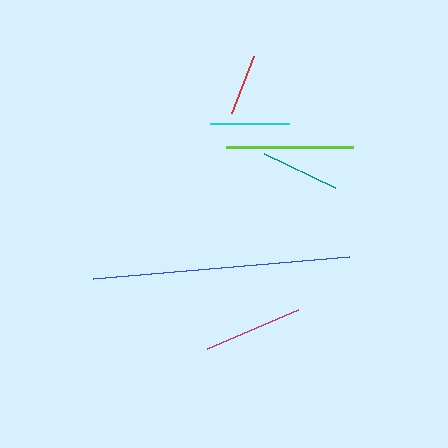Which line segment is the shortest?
The red line is the shortest at approximately 62 pixels.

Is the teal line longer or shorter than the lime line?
The lime line is longer than the teal line.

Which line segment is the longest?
The blue line is the longest at approximately 258 pixels.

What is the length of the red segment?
The red segment is approximately 62 pixels long.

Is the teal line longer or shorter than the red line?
The teal line is longer than the red line.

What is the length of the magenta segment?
The magenta segment is approximately 99 pixels long.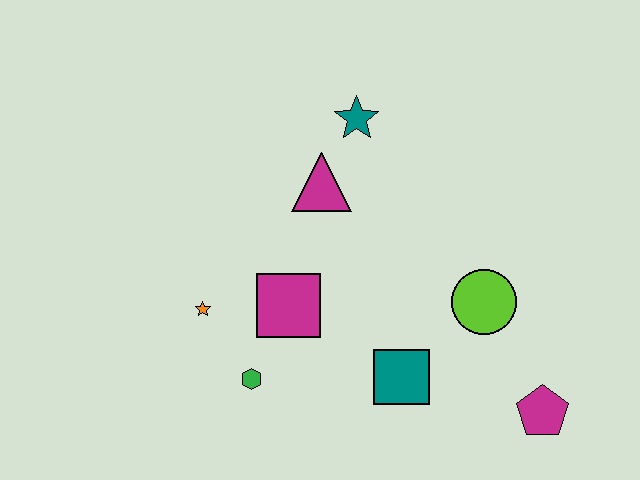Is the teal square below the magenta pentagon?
No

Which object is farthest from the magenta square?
The magenta pentagon is farthest from the magenta square.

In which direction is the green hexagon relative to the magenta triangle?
The green hexagon is below the magenta triangle.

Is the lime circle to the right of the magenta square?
Yes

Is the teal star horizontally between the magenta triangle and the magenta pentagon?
Yes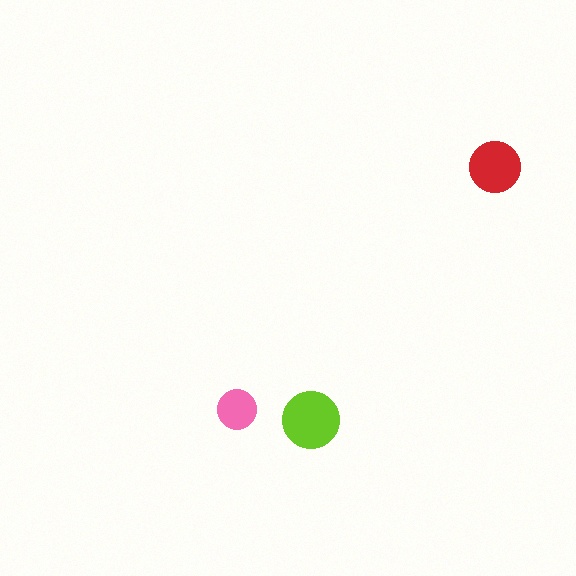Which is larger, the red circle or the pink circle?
The red one.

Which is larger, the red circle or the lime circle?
The lime one.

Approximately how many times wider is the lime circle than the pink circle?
About 1.5 times wider.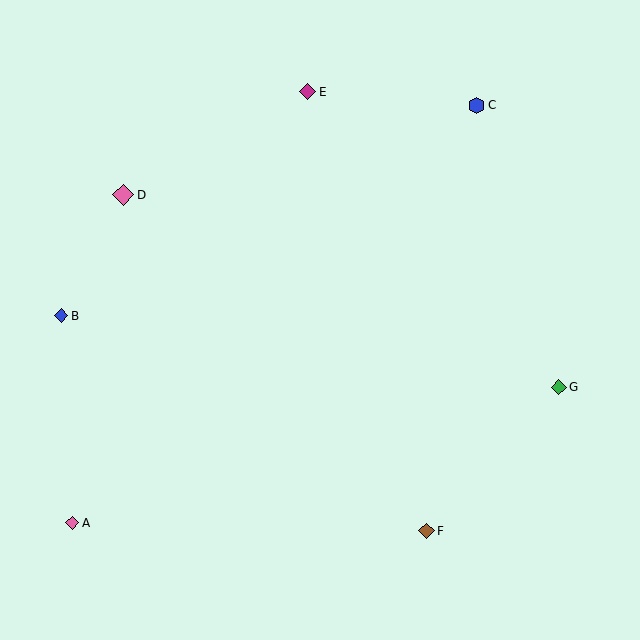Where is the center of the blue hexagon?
The center of the blue hexagon is at (477, 105).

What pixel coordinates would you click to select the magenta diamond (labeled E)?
Click at (308, 92) to select the magenta diamond E.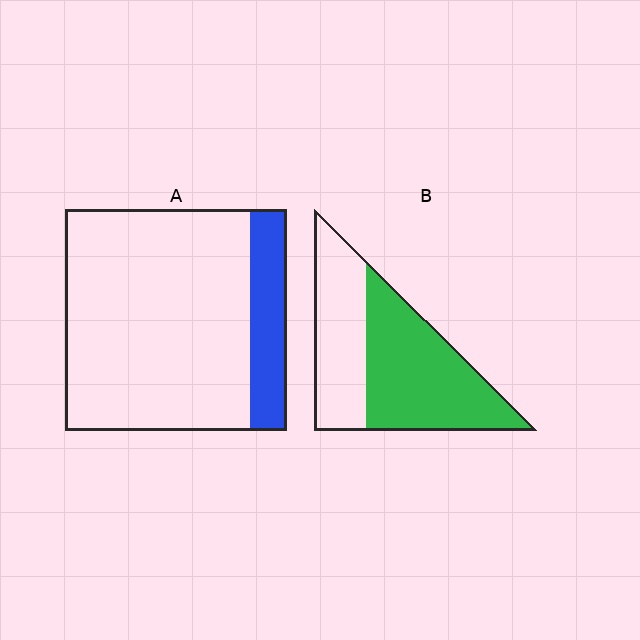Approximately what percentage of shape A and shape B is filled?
A is approximately 15% and B is approximately 60%.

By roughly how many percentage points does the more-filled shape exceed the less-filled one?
By roughly 40 percentage points (B over A).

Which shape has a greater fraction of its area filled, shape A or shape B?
Shape B.